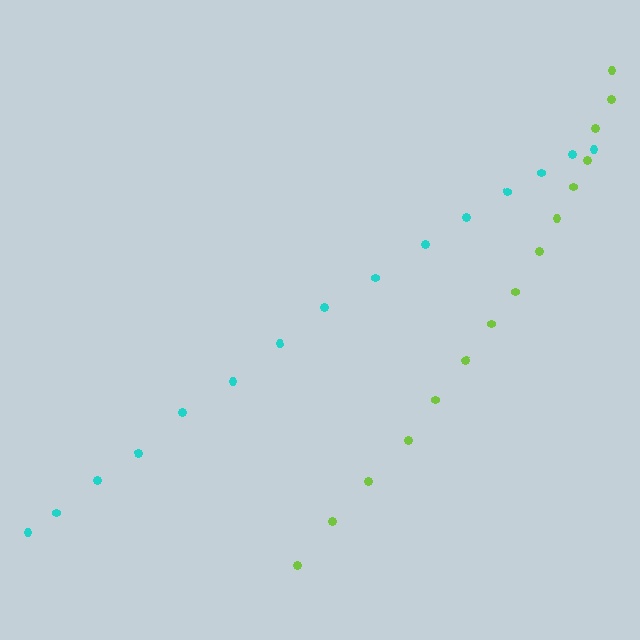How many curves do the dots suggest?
There are 2 distinct paths.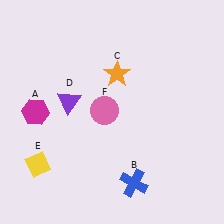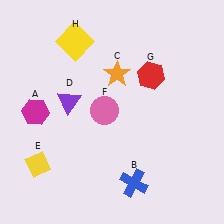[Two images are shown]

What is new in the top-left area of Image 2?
A yellow square (H) was added in the top-left area of Image 2.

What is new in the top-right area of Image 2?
A red hexagon (G) was added in the top-right area of Image 2.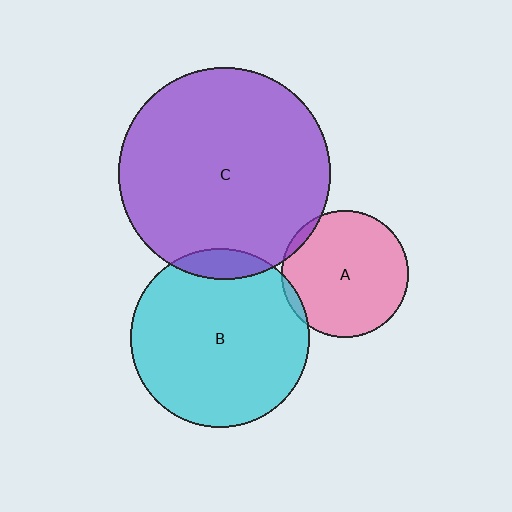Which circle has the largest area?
Circle C (purple).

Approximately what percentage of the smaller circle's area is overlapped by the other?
Approximately 10%.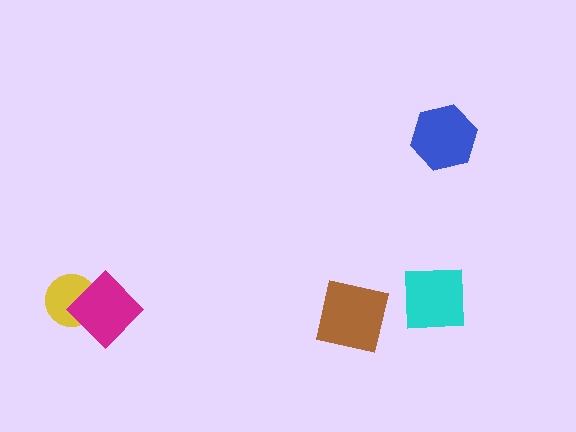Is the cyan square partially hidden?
No, no other shape covers it.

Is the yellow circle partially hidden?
Yes, it is partially covered by another shape.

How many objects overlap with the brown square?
0 objects overlap with the brown square.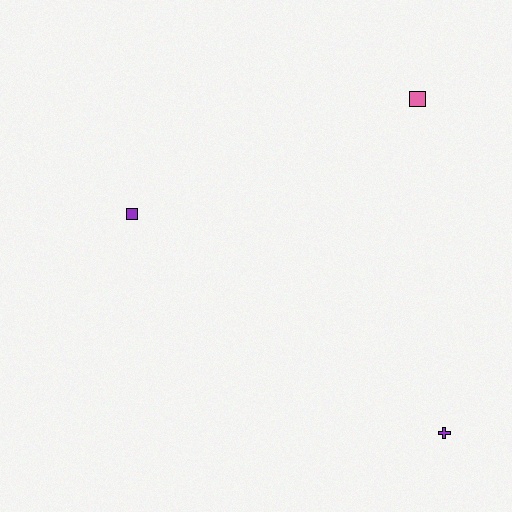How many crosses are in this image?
There is 1 cross.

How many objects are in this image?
There are 3 objects.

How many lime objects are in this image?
There are no lime objects.